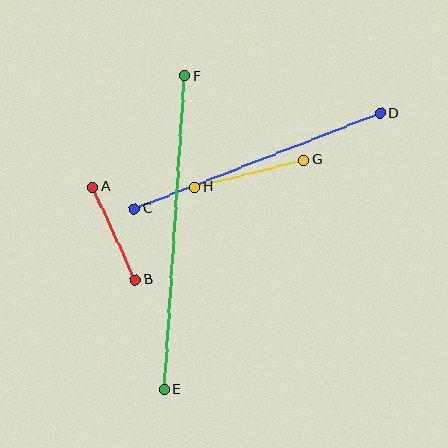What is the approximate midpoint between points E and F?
The midpoint is at approximately (174, 233) pixels.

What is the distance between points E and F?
The distance is approximately 315 pixels.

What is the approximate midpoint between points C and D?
The midpoint is at approximately (257, 161) pixels.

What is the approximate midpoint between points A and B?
The midpoint is at approximately (114, 233) pixels.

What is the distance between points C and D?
The distance is approximately 264 pixels.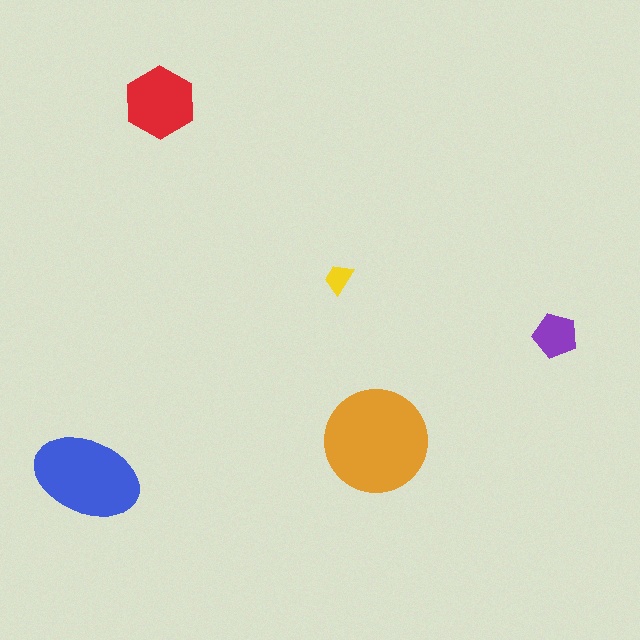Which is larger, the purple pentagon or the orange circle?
The orange circle.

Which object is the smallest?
The yellow trapezoid.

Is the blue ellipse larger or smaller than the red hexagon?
Larger.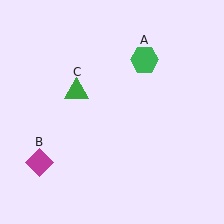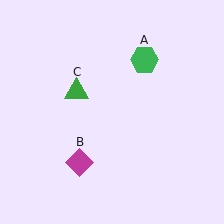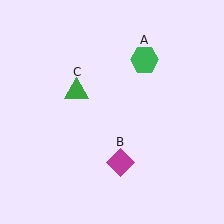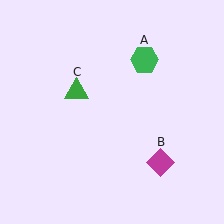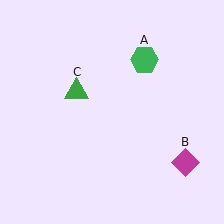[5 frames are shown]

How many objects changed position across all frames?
1 object changed position: magenta diamond (object B).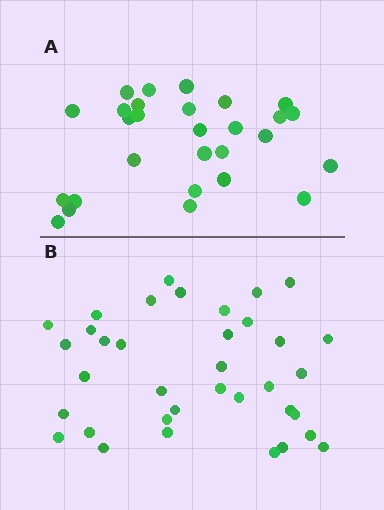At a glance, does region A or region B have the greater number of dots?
Region B (the bottom region) has more dots.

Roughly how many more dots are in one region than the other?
Region B has roughly 8 or so more dots than region A.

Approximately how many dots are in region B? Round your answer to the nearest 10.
About 40 dots. (The exact count is 36, which rounds to 40.)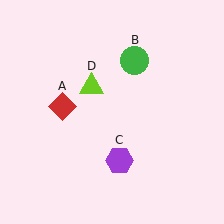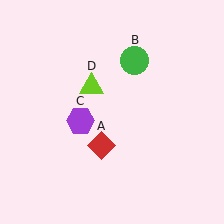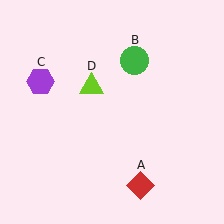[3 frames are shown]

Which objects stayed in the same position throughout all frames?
Green circle (object B) and lime triangle (object D) remained stationary.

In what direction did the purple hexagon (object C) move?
The purple hexagon (object C) moved up and to the left.